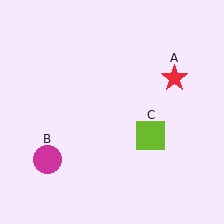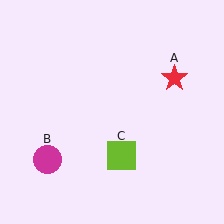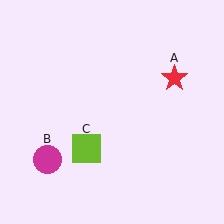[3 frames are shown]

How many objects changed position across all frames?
1 object changed position: lime square (object C).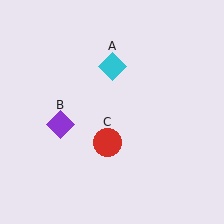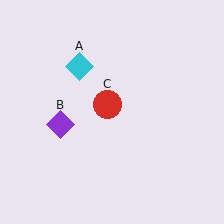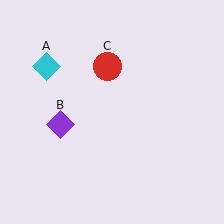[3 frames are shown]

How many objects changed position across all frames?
2 objects changed position: cyan diamond (object A), red circle (object C).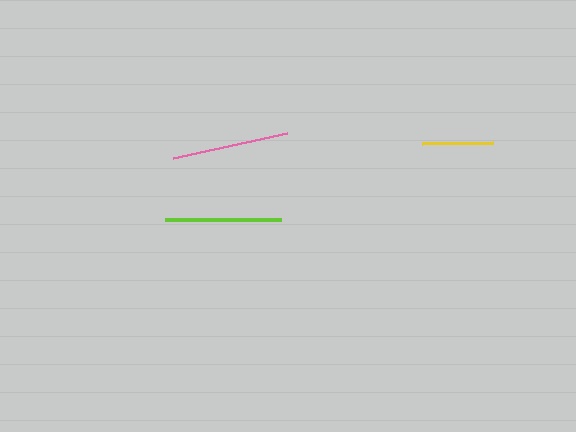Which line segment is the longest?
The pink line is the longest at approximately 116 pixels.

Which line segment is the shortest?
The yellow line is the shortest at approximately 71 pixels.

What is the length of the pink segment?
The pink segment is approximately 116 pixels long.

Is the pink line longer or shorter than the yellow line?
The pink line is longer than the yellow line.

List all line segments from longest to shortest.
From longest to shortest: pink, lime, yellow.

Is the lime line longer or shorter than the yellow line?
The lime line is longer than the yellow line.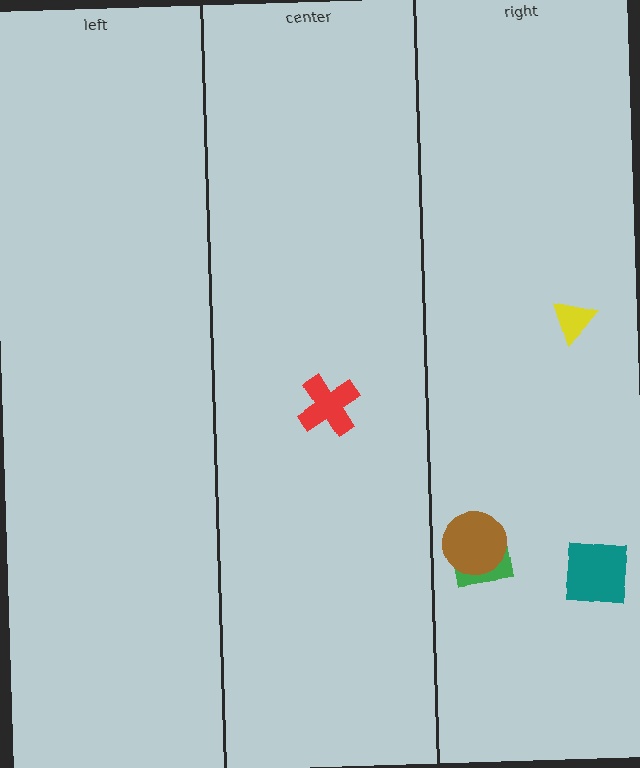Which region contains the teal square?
The right region.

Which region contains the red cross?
The center region.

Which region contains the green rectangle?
The right region.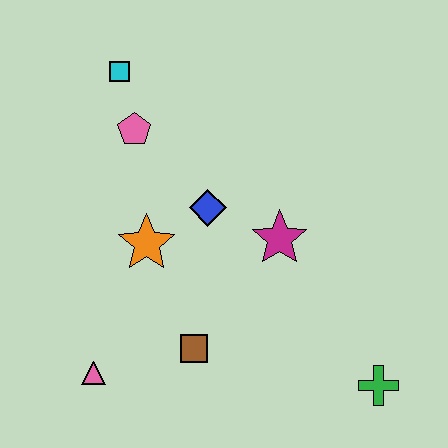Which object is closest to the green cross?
The magenta star is closest to the green cross.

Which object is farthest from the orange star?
The green cross is farthest from the orange star.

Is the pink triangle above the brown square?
No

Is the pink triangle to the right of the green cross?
No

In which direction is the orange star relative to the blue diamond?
The orange star is to the left of the blue diamond.